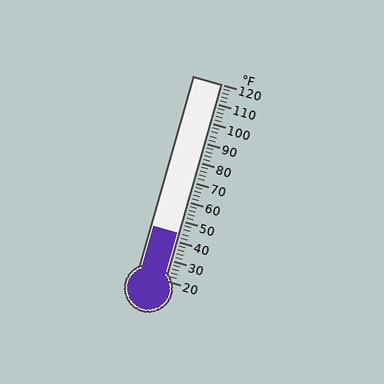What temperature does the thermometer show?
The thermometer shows approximately 44°F.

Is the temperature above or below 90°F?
The temperature is below 90°F.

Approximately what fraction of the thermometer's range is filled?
The thermometer is filled to approximately 25% of its range.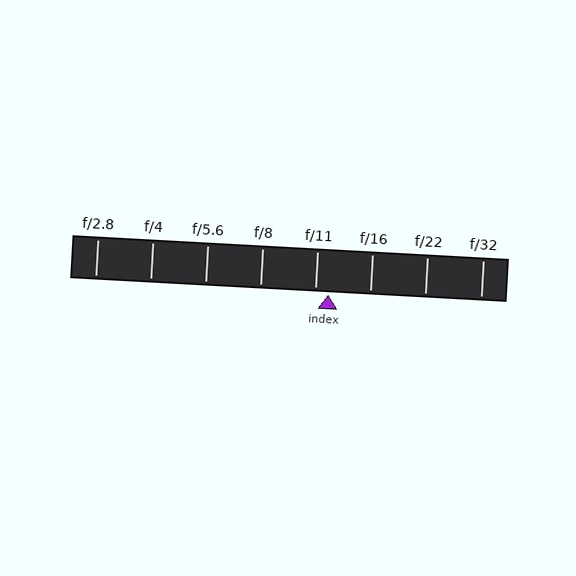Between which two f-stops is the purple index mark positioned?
The index mark is between f/11 and f/16.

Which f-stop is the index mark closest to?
The index mark is closest to f/11.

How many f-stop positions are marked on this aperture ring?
There are 8 f-stop positions marked.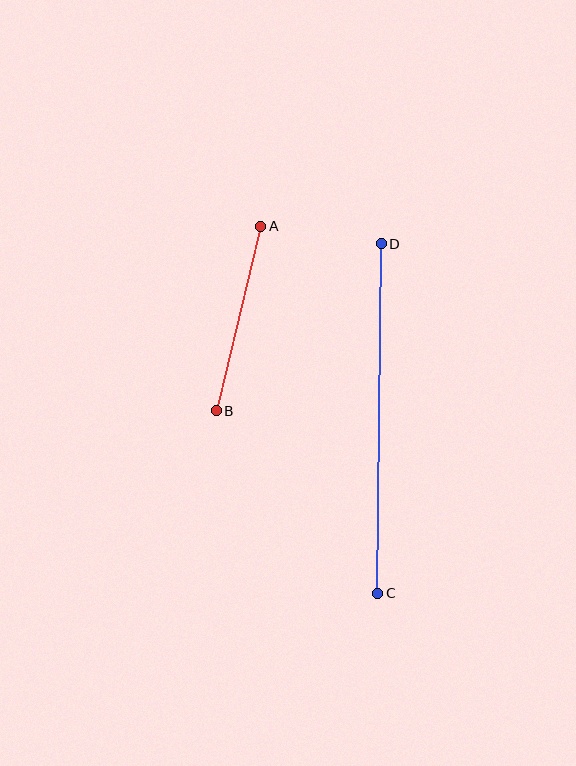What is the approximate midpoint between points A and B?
The midpoint is at approximately (238, 318) pixels.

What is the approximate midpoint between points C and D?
The midpoint is at approximately (379, 419) pixels.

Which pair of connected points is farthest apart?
Points C and D are farthest apart.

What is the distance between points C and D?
The distance is approximately 350 pixels.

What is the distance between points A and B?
The distance is approximately 190 pixels.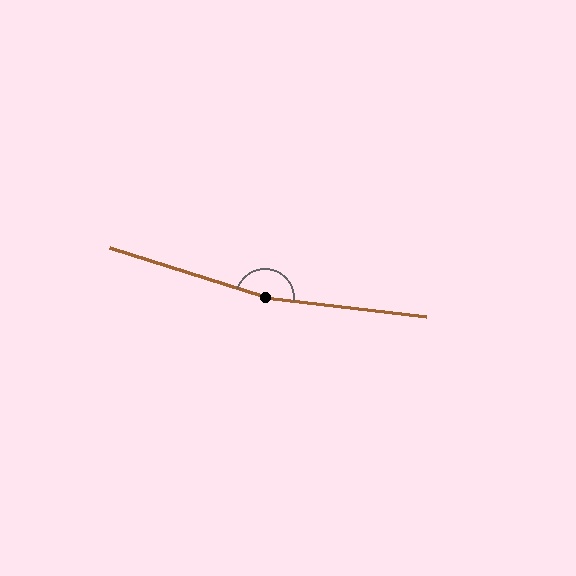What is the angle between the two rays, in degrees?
Approximately 169 degrees.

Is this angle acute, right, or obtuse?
It is obtuse.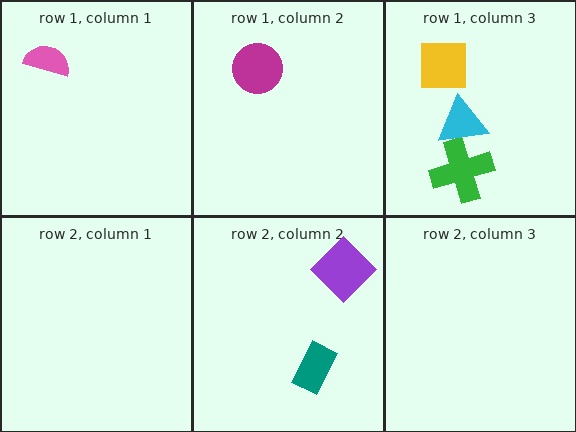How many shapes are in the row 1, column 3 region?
3.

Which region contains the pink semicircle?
The row 1, column 1 region.